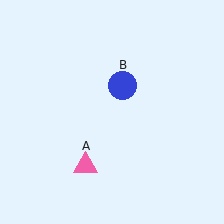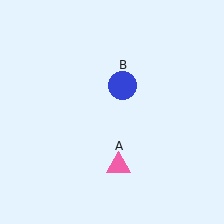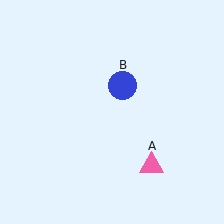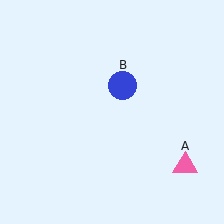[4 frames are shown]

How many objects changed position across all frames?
1 object changed position: pink triangle (object A).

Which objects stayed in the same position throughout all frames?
Blue circle (object B) remained stationary.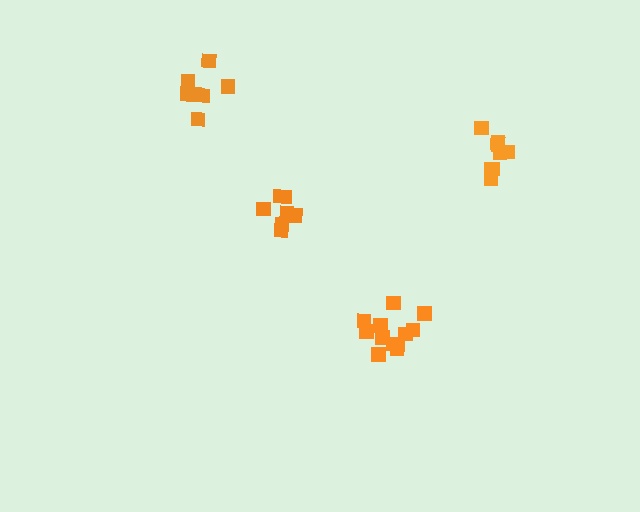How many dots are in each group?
Group 1: 7 dots, Group 2: 8 dots, Group 3: 12 dots, Group 4: 8 dots (35 total).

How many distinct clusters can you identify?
There are 4 distinct clusters.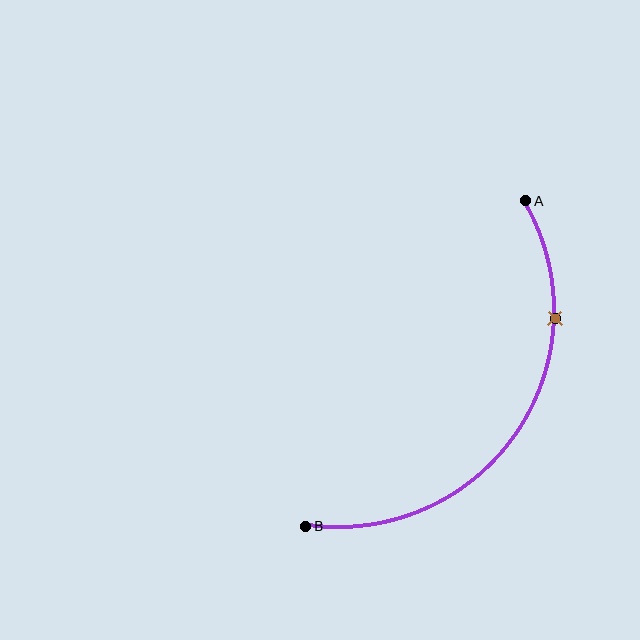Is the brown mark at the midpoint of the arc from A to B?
No. The brown mark lies on the arc but is closer to endpoint A. The arc midpoint would be at the point on the curve equidistant along the arc from both A and B.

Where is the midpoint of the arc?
The arc midpoint is the point on the curve farthest from the straight line joining A and B. It sits below and to the right of that line.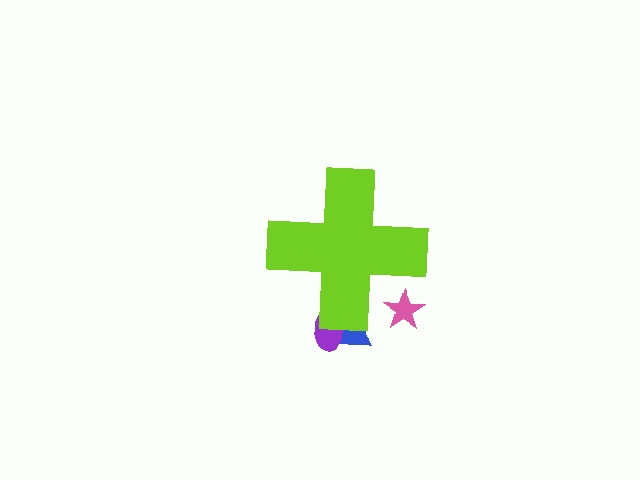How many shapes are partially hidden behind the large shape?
3 shapes are partially hidden.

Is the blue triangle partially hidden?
Yes, the blue triangle is partially hidden behind the lime cross.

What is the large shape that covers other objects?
A lime cross.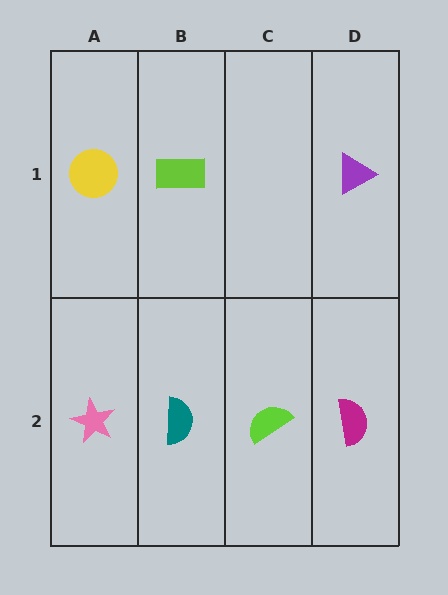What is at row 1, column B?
A lime rectangle.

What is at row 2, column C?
A lime semicircle.